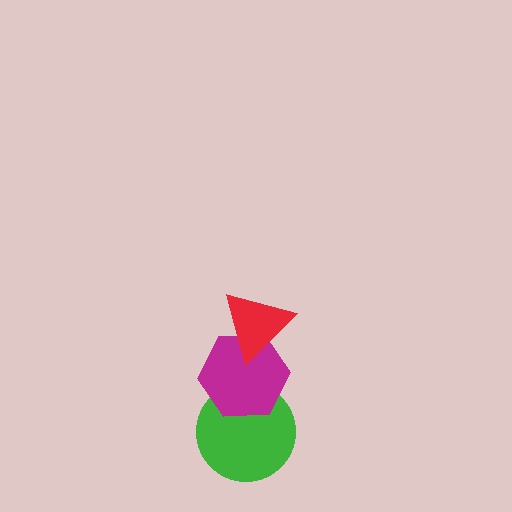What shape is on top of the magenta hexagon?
The red triangle is on top of the magenta hexagon.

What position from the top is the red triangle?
The red triangle is 1st from the top.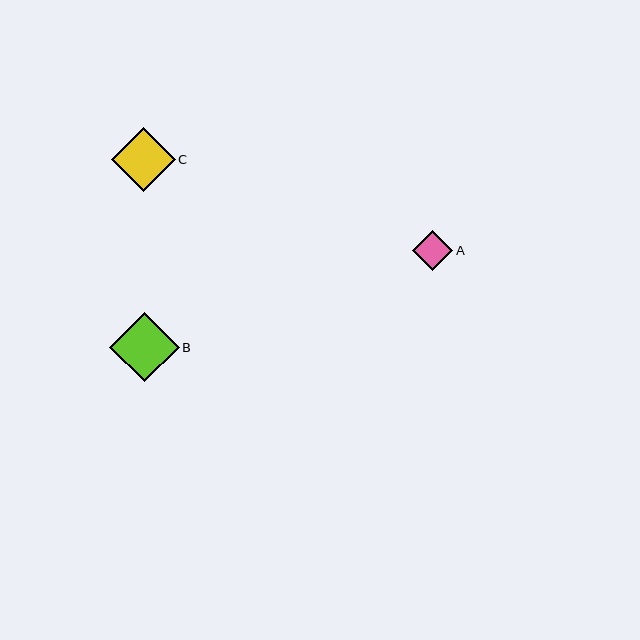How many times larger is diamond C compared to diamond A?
Diamond C is approximately 1.6 times the size of diamond A.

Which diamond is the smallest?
Diamond A is the smallest with a size of approximately 40 pixels.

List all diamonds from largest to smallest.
From largest to smallest: B, C, A.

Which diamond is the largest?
Diamond B is the largest with a size of approximately 69 pixels.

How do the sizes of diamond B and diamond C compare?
Diamond B and diamond C are approximately the same size.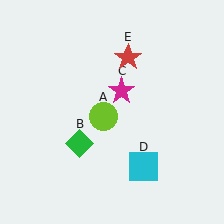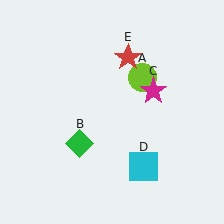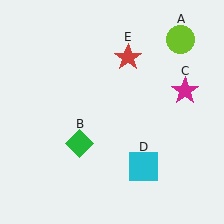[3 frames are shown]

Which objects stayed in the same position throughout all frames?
Green diamond (object B) and cyan square (object D) and red star (object E) remained stationary.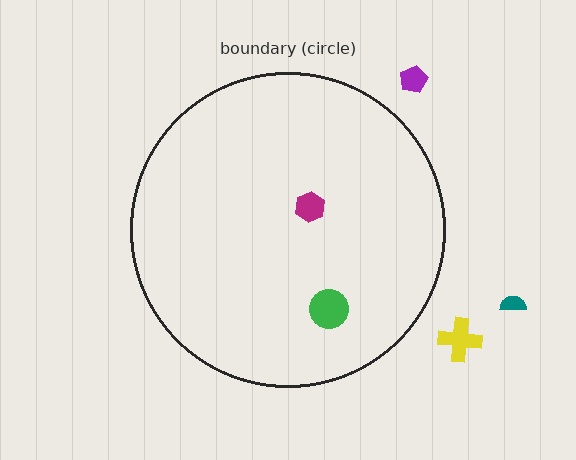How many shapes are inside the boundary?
2 inside, 3 outside.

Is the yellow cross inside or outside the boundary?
Outside.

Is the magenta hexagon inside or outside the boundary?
Inside.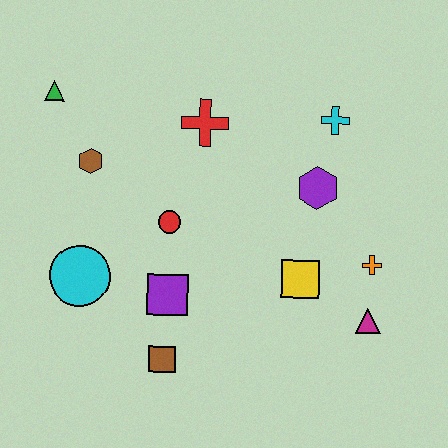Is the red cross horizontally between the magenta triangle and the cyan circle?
Yes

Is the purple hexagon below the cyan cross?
Yes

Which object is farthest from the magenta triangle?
The green triangle is farthest from the magenta triangle.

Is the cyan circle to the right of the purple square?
No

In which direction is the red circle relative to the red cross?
The red circle is below the red cross.